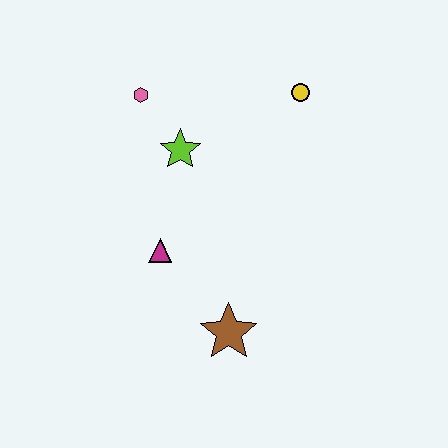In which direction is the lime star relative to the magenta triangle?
The lime star is above the magenta triangle.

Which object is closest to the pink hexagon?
The lime star is closest to the pink hexagon.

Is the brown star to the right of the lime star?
Yes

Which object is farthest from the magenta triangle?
The yellow circle is farthest from the magenta triangle.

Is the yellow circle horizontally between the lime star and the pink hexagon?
No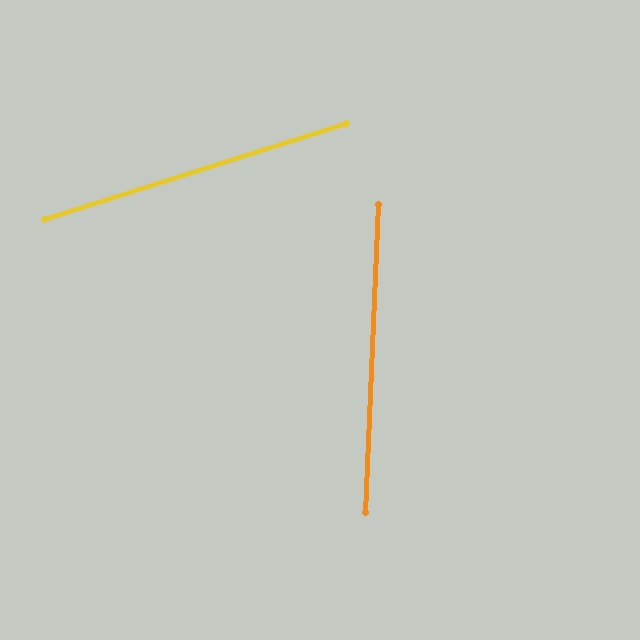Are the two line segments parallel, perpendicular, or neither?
Neither parallel nor perpendicular — they differ by about 70°.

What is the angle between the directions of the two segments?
Approximately 70 degrees.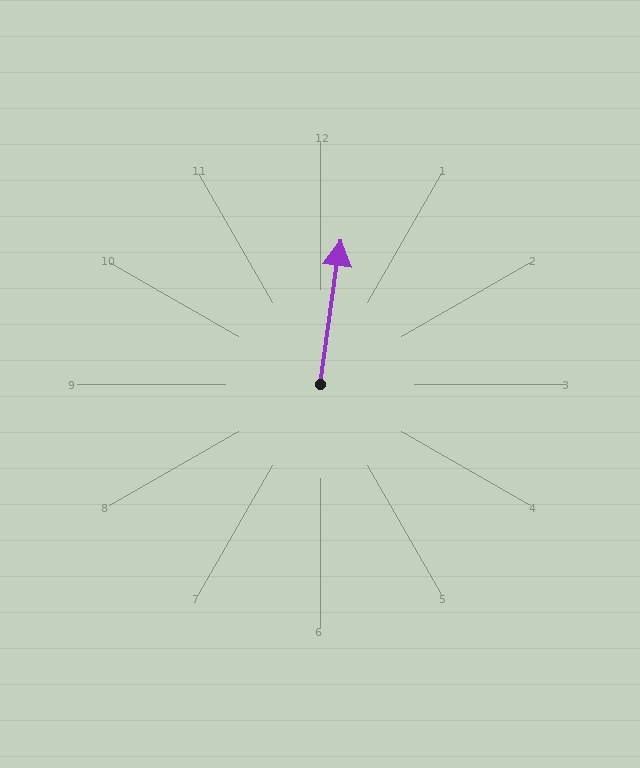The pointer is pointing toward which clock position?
Roughly 12 o'clock.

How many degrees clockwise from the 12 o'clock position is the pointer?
Approximately 8 degrees.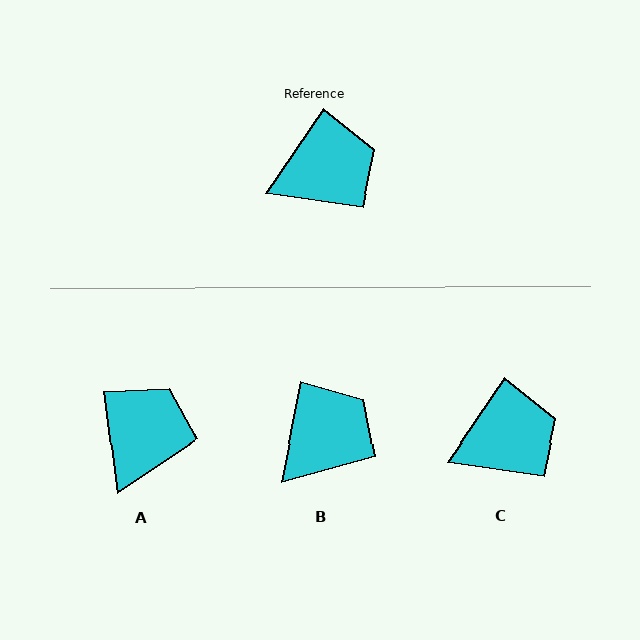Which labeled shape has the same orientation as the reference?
C.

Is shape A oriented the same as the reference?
No, it is off by about 42 degrees.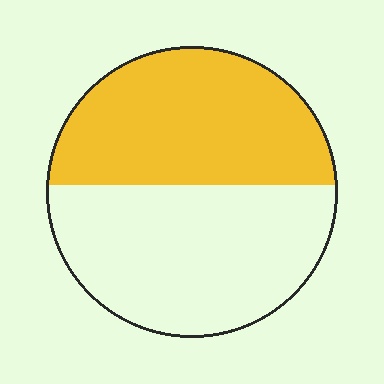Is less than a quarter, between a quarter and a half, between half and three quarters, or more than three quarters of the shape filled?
Between a quarter and a half.